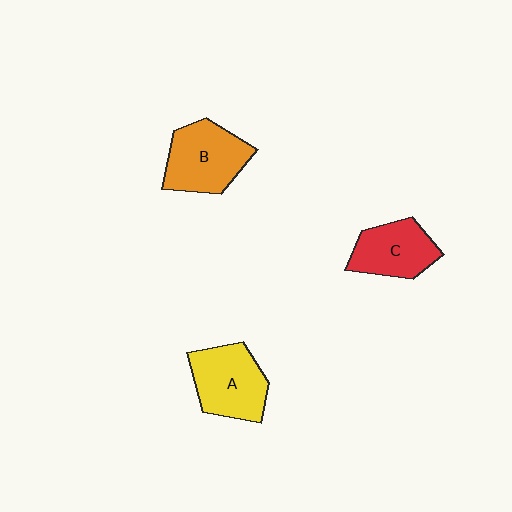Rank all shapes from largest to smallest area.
From largest to smallest: B (orange), A (yellow), C (red).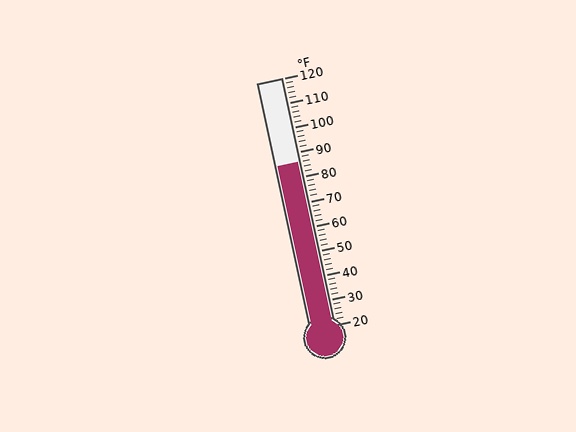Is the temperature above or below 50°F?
The temperature is above 50°F.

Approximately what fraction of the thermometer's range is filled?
The thermometer is filled to approximately 65% of its range.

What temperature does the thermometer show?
The thermometer shows approximately 86°F.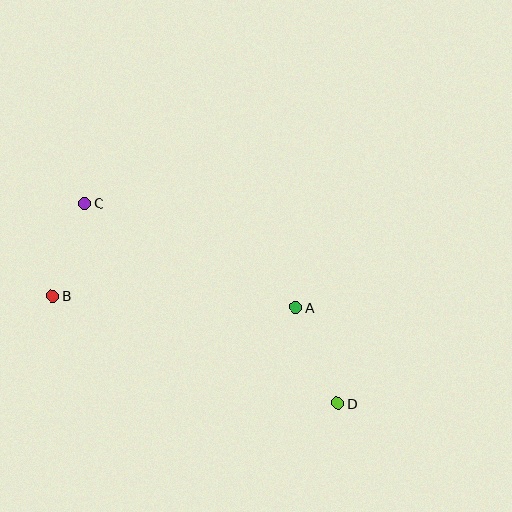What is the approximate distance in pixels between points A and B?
The distance between A and B is approximately 243 pixels.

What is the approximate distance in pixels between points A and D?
The distance between A and D is approximately 104 pixels.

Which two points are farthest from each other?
Points C and D are farthest from each other.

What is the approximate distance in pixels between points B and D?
The distance between B and D is approximately 304 pixels.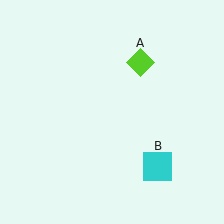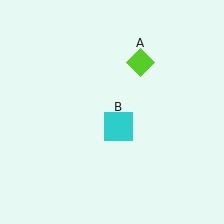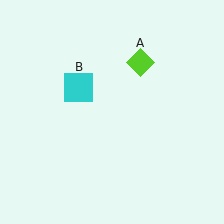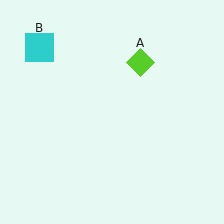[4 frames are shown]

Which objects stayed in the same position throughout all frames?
Lime diamond (object A) remained stationary.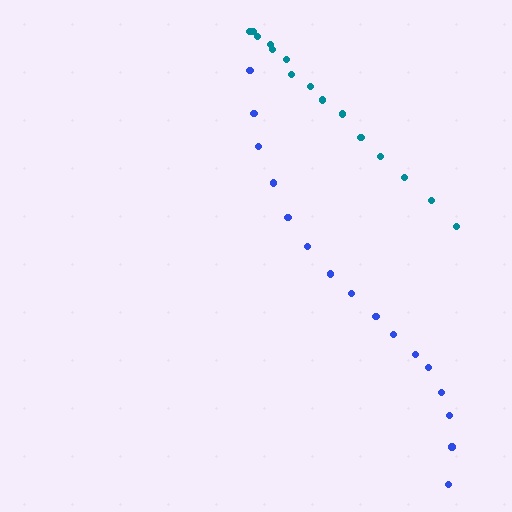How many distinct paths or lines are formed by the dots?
There are 2 distinct paths.